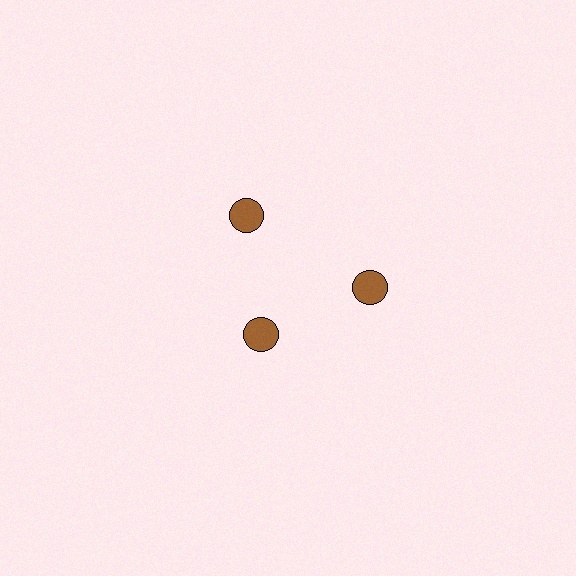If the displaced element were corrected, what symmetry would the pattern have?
It would have 3-fold rotational symmetry — the pattern would map onto itself every 120 degrees.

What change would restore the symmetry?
The symmetry would be restored by moving it outward, back onto the ring so that all 3 circles sit at equal angles and equal distance from the center.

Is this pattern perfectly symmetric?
No. The 3 brown circles are arranged in a ring, but one element near the 7 o'clock position is pulled inward toward the center, breaking the 3-fold rotational symmetry.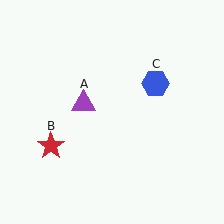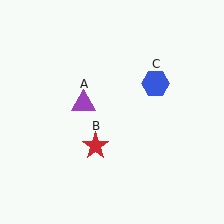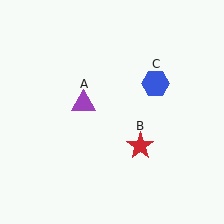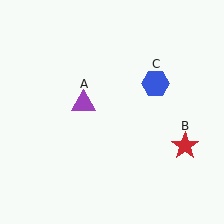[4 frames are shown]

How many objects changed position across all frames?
1 object changed position: red star (object B).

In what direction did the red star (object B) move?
The red star (object B) moved right.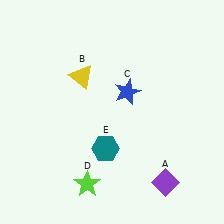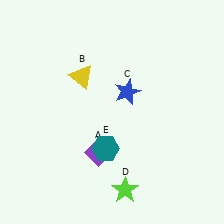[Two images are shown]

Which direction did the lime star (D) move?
The lime star (D) moved right.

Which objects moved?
The objects that moved are: the purple diamond (A), the lime star (D).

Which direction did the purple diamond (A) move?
The purple diamond (A) moved left.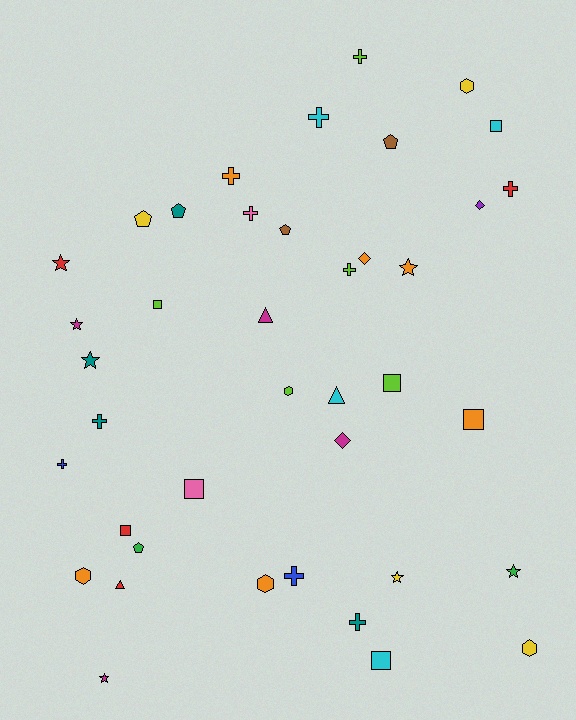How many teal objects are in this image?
There are 4 teal objects.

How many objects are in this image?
There are 40 objects.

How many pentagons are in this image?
There are 5 pentagons.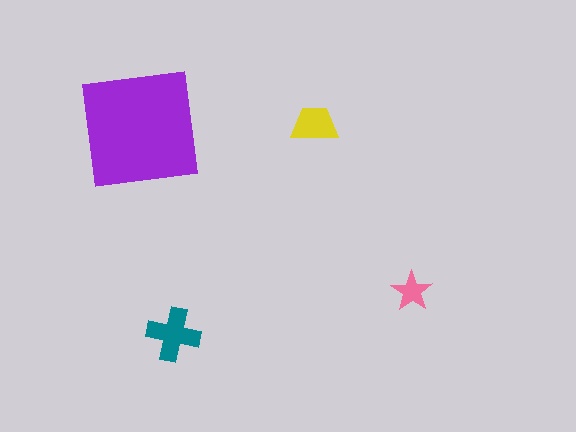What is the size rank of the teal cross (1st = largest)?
2nd.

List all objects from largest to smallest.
The purple square, the teal cross, the yellow trapezoid, the pink star.